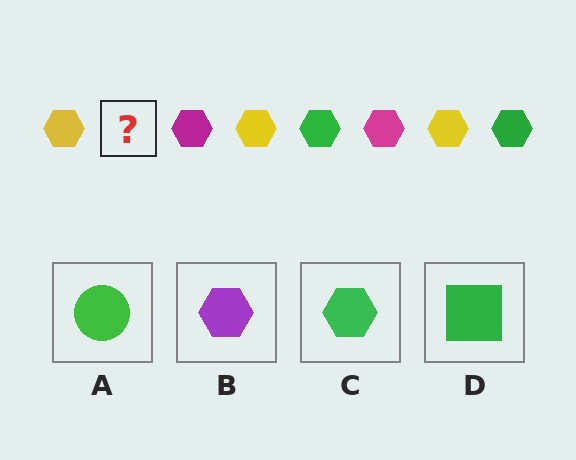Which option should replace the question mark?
Option C.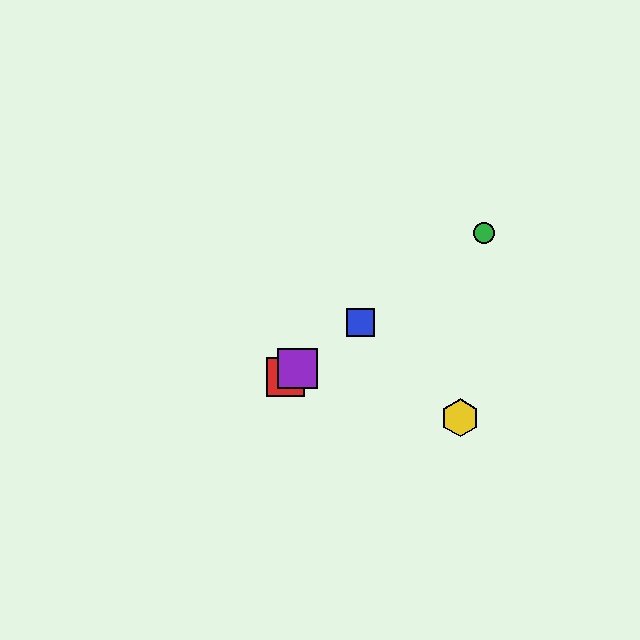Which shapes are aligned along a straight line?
The red square, the blue square, the green circle, the purple square are aligned along a straight line.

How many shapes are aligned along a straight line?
4 shapes (the red square, the blue square, the green circle, the purple square) are aligned along a straight line.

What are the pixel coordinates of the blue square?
The blue square is at (360, 323).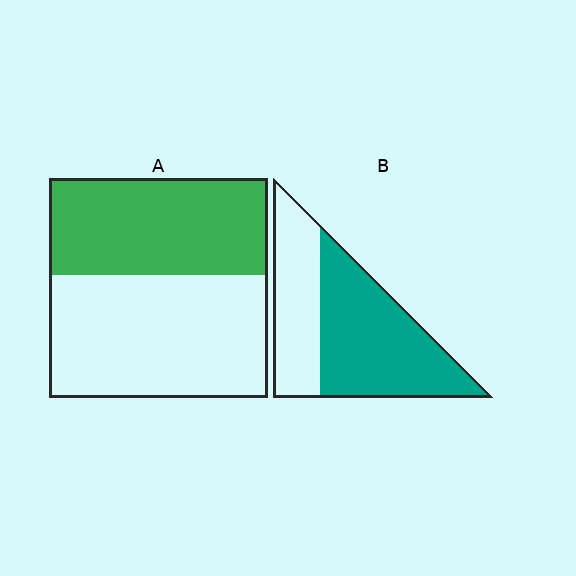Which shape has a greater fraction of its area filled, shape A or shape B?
Shape B.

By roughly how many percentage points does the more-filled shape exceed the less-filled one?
By roughly 20 percentage points (B over A).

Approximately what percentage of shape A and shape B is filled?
A is approximately 45% and B is approximately 60%.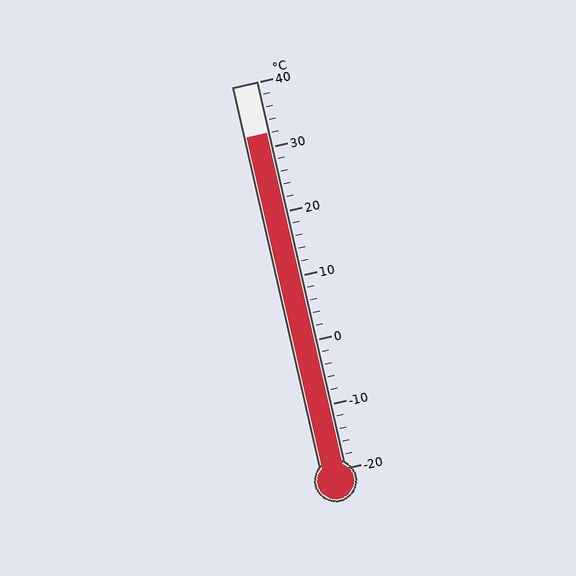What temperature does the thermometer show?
The thermometer shows approximately 32°C.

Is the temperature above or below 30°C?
The temperature is above 30°C.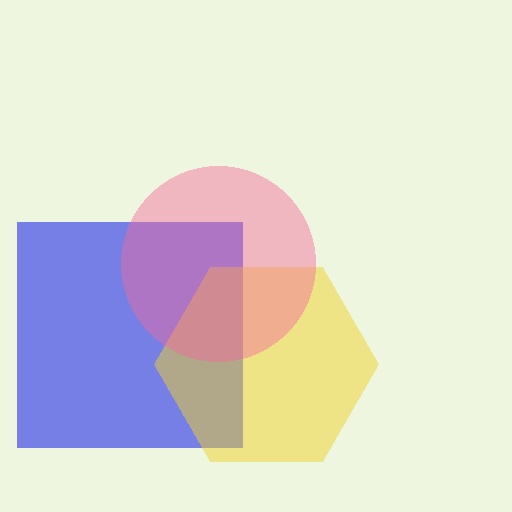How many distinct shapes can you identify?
There are 3 distinct shapes: a blue square, a yellow hexagon, a pink circle.